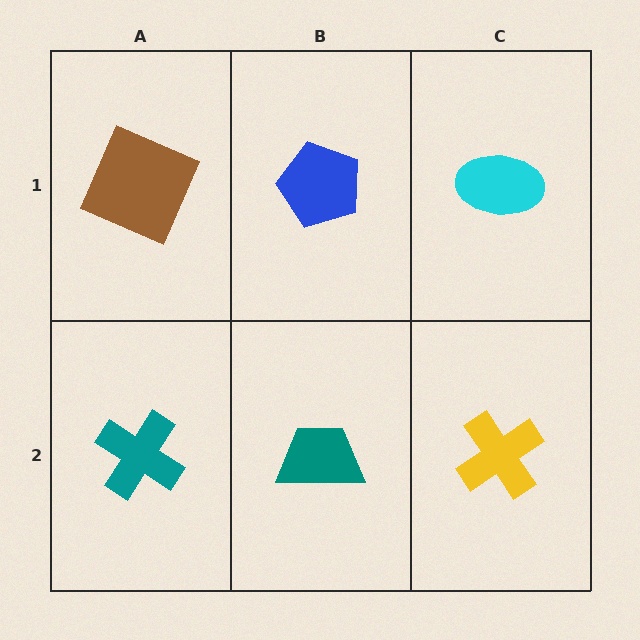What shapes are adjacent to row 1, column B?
A teal trapezoid (row 2, column B), a brown square (row 1, column A), a cyan ellipse (row 1, column C).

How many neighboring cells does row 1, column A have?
2.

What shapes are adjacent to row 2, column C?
A cyan ellipse (row 1, column C), a teal trapezoid (row 2, column B).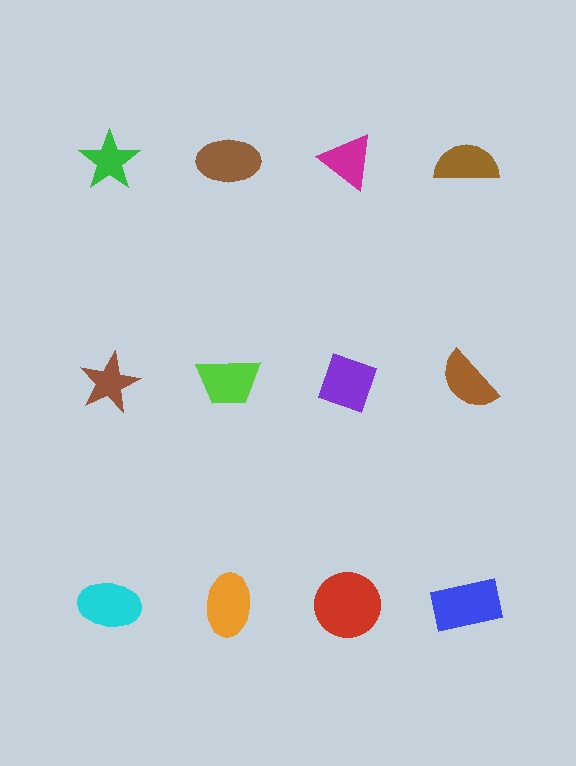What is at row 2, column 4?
A brown semicircle.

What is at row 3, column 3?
A red circle.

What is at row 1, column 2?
A brown ellipse.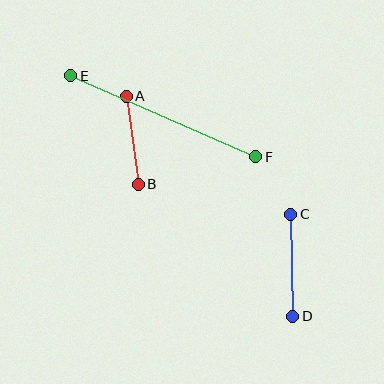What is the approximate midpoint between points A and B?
The midpoint is at approximately (132, 140) pixels.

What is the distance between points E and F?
The distance is approximately 202 pixels.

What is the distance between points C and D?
The distance is approximately 102 pixels.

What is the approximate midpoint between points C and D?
The midpoint is at approximately (292, 265) pixels.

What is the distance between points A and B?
The distance is approximately 89 pixels.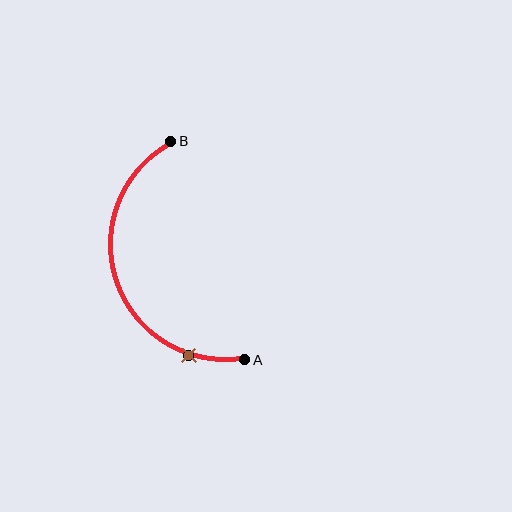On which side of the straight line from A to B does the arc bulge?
The arc bulges to the left of the straight line connecting A and B.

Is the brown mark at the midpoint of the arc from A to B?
No. The brown mark lies on the arc but is closer to endpoint A. The arc midpoint would be at the point on the curve equidistant along the arc from both A and B.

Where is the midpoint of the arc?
The arc midpoint is the point on the curve farthest from the straight line joining A and B. It sits to the left of that line.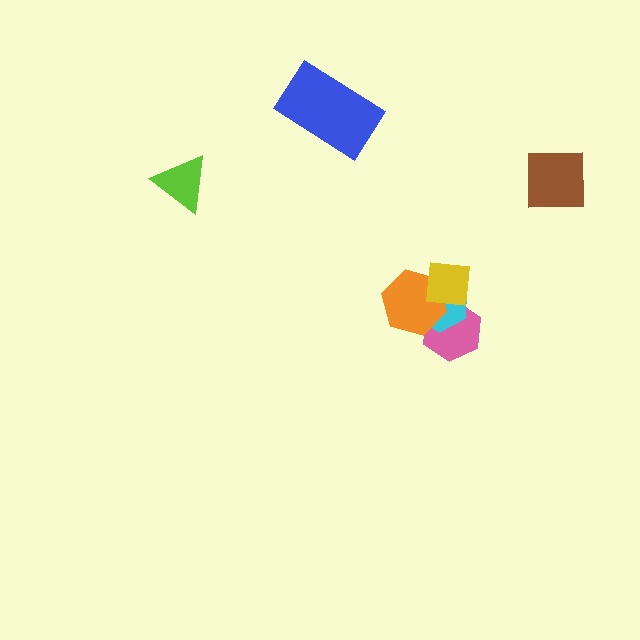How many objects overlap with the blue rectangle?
0 objects overlap with the blue rectangle.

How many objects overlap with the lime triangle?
0 objects overlap with the lime triangle.